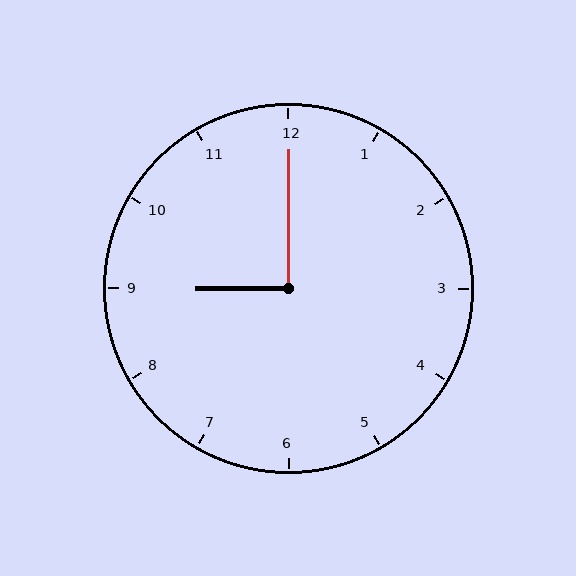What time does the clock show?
9:00.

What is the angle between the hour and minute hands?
Approximately 90 degrees.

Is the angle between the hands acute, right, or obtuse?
It is right.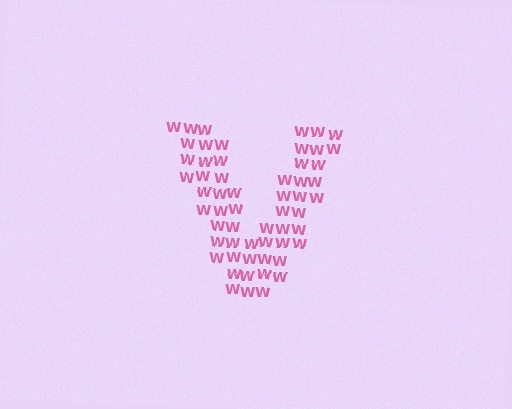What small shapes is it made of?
It is made of small letter W's.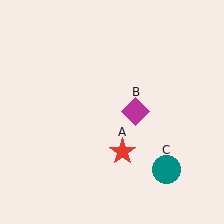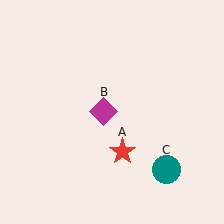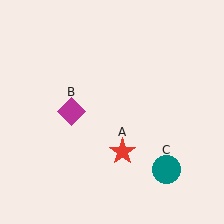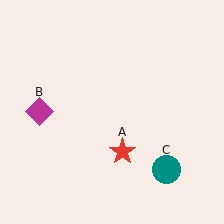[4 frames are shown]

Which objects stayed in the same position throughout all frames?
Red star (object A) and teal circle (object C) remained stationary.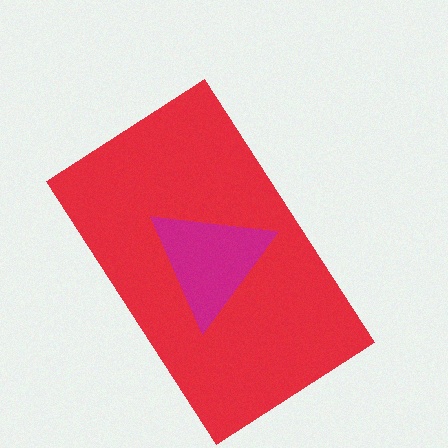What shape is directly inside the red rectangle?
The magenta triangle.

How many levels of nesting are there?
2.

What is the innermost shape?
The magenta triangle.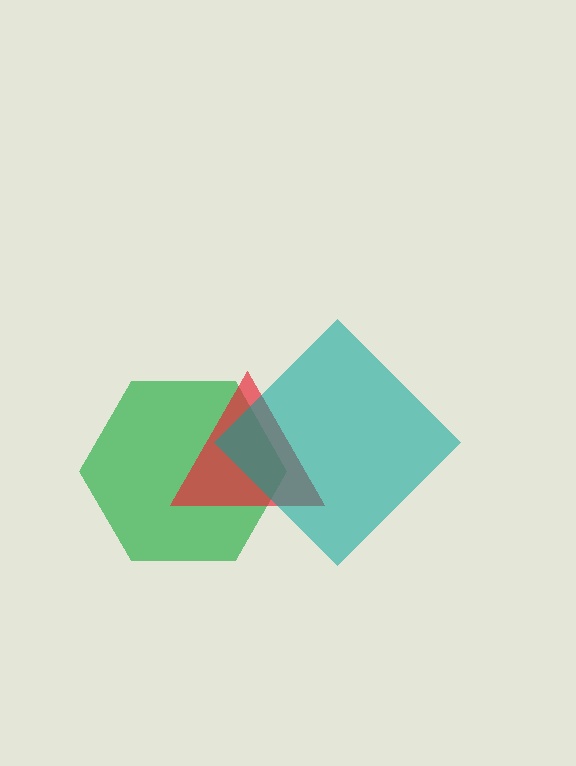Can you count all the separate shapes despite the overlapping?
Yes, there are 3 separate shapes.